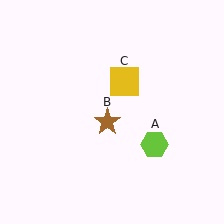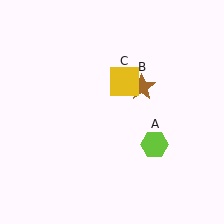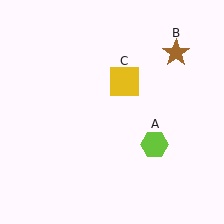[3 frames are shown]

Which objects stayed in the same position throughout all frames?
Lime hexagon (object A) and yellow square (object C) remained stationary.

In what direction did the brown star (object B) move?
The brown star (object B) moved up and to the right.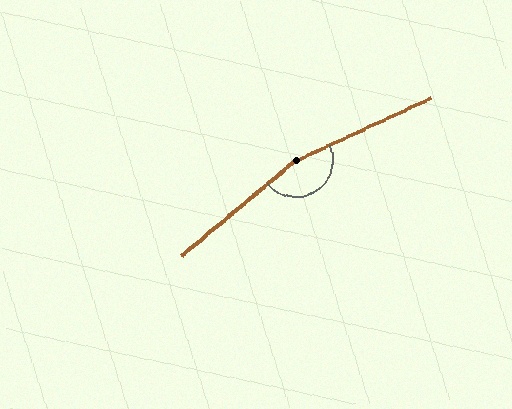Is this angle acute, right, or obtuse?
It is obtuse.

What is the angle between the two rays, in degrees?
Approximately 165 degrees.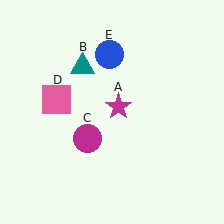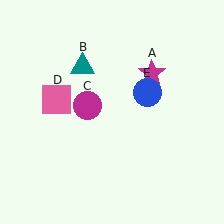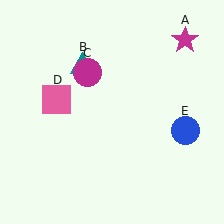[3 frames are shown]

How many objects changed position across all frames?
3 objects changed position: magenta star (object A), magenta circle (object C), blue circle (object E).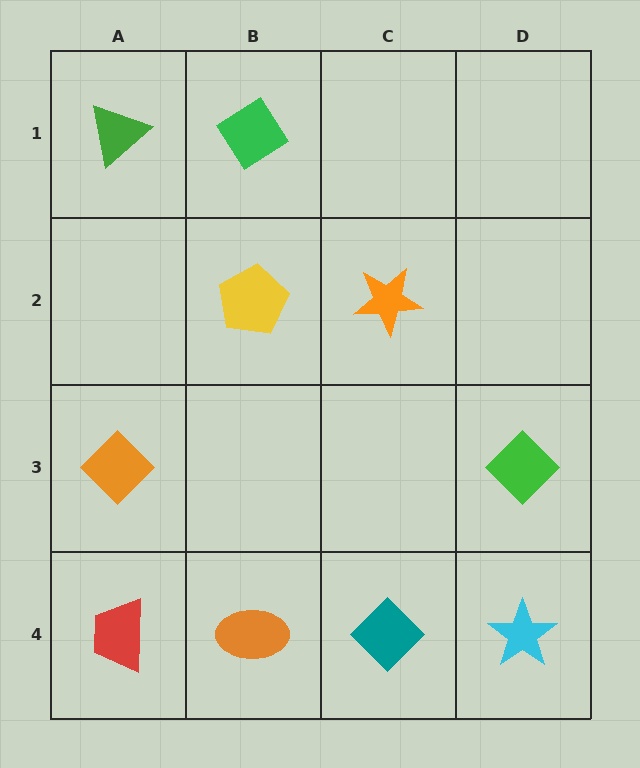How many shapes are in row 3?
2 shapes.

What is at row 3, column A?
An orange diamond.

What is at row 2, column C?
An orange star.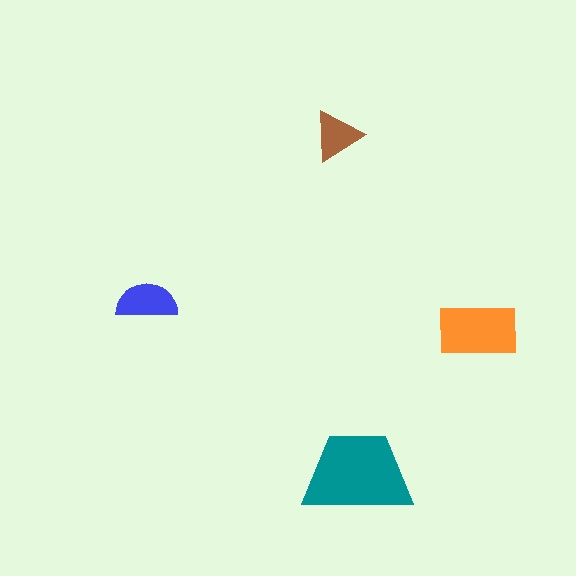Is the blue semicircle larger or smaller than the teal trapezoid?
Smaller.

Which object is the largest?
The teal trapezoid.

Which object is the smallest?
The brown triangle.